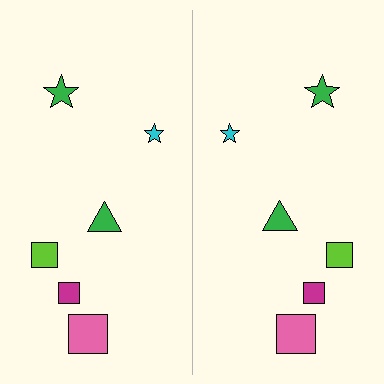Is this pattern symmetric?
Yes, this pattern has bilateral (reflection) symmetry.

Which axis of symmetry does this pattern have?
The pattern has a vertical axis of symmetry running through the center of the image.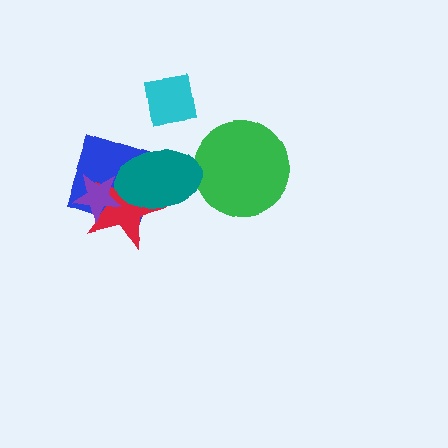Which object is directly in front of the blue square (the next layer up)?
The red star is directly in front of the blue square.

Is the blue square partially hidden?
Yes, it is partially covered by another shape.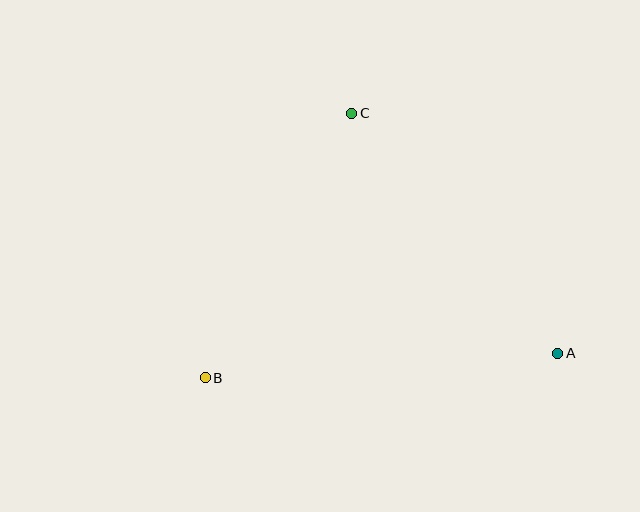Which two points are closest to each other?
Points B and C are closest to each other.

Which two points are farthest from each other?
Points A and B are farthest from each other.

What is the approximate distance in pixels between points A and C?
The distance between A and C is approximately 316 pixels.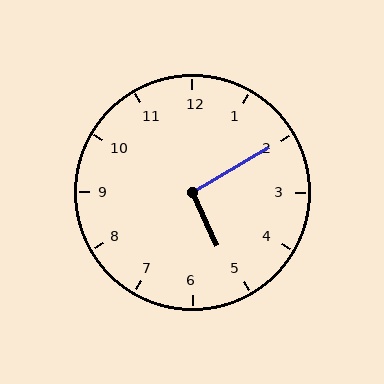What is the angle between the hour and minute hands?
Approximately 95 degrees.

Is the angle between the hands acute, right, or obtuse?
It is right.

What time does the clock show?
5:10.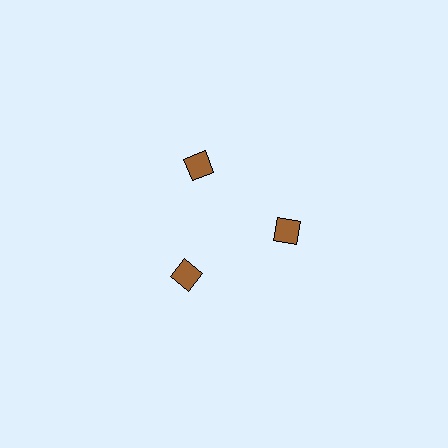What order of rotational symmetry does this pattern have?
This pattern has 3-fold rotational symmetry.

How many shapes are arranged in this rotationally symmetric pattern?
There are 3 shapes, arranged in 3 groups of 1.